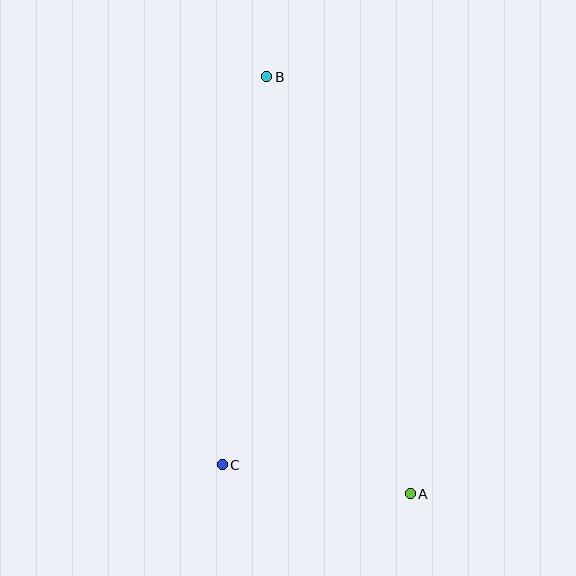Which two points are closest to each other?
Points A and C are closest to each other.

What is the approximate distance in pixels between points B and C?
The distance between B and C is approximately 391 pixels.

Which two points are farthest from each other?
Points A and B are farthest from each other.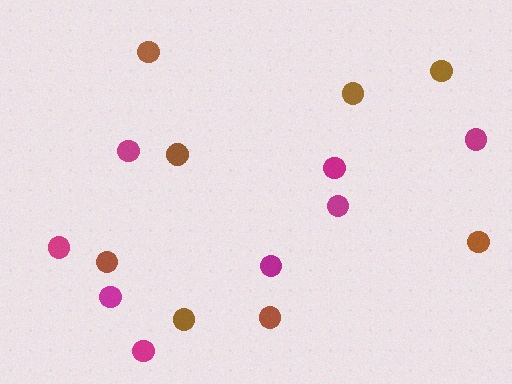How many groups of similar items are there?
There are 2 groups: one group of magenta circles (8) and one group of brown circles (8).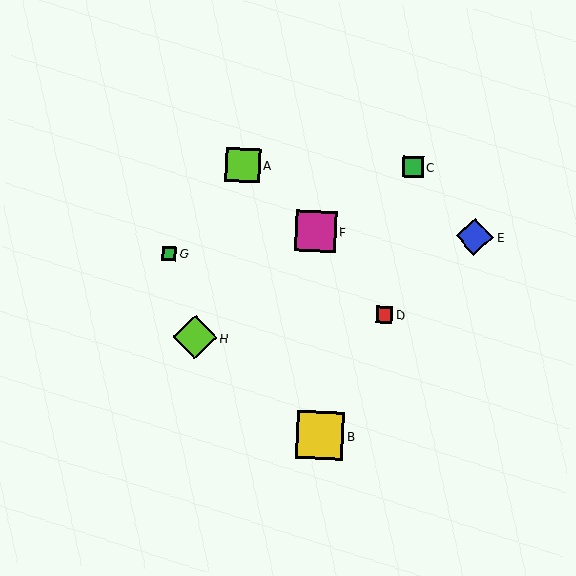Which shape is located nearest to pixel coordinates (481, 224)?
The blue diamond (labeled E) at (474, 237) is nearest to that location.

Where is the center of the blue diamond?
The center of the blue diamond is at (474, 237).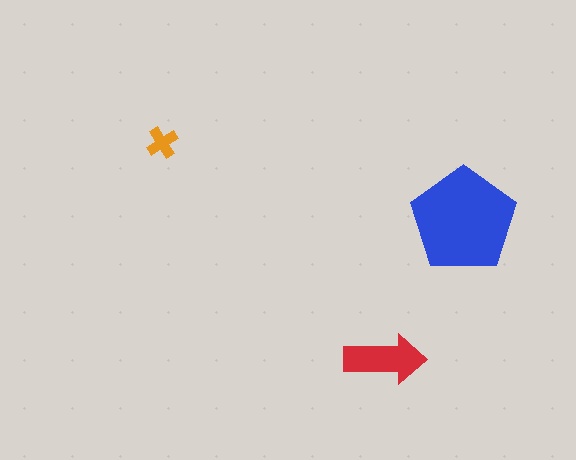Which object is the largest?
The blue pentagon.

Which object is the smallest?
The orange cross.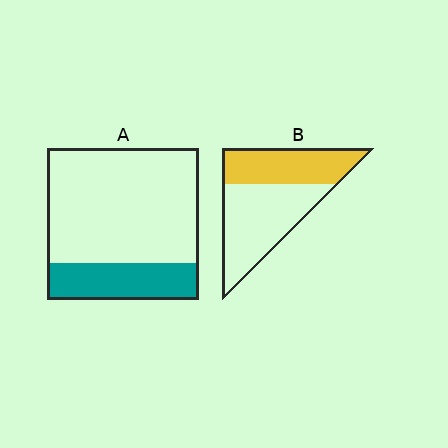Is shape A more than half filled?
No.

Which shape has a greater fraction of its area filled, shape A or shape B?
Shape B.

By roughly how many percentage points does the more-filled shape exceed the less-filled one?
By roughly 15 percentage points (B over A).